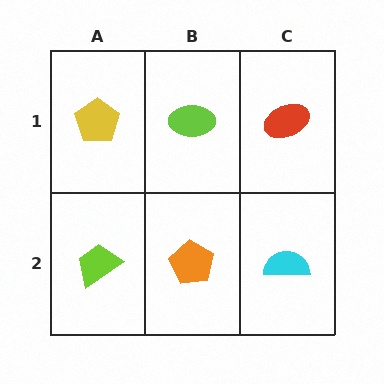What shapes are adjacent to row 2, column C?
A red ellipse (row 1, column C), an orange pentagon (row 2, column B).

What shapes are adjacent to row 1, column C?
A cyan semicircle (row 2, column C), a lime ellipse (row 1, column B).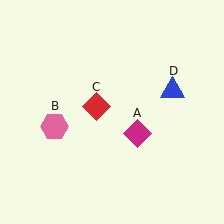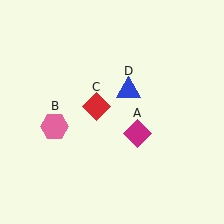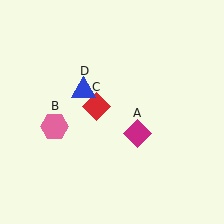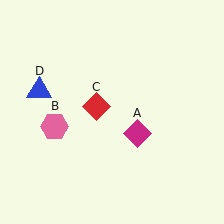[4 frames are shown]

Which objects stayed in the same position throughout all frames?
Magenta diamond (object A) and pink hexagon (object B) and red diamond (object C) remained stationary.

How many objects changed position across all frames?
1 object changed position: blue triangle (object D).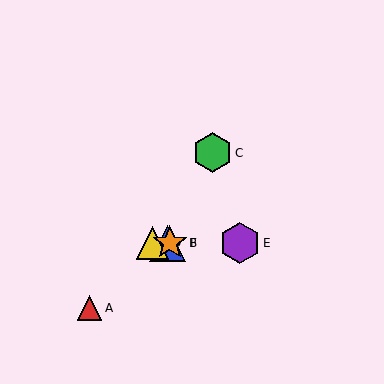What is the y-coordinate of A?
Object A is at y≈308.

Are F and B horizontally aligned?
Yes, both are at y≈243.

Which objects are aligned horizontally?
Objects B, D, E, F are aligned horizontally.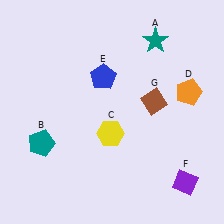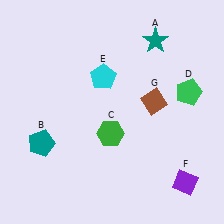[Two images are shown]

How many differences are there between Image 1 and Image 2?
There are 3 differences between the two images.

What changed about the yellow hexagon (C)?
In Image 1, C is yellow. In Image 2, it changed to green.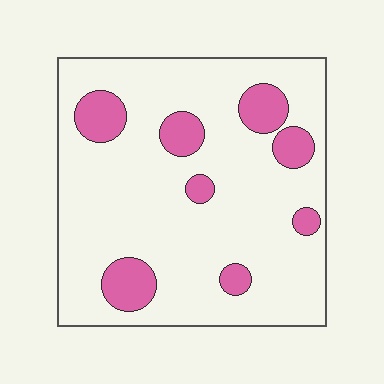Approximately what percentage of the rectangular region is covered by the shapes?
Approximately 15%.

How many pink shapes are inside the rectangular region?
8.